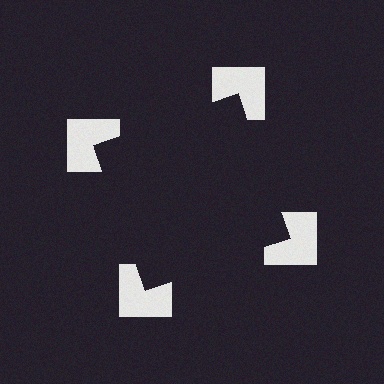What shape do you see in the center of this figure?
An illusory square — its edges are inferred from the aligned wedge cuts in the notched squares, not physically drawn.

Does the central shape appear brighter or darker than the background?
It typically appears slightly darker than the background, even though no actual brightness change is drawn.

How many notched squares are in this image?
There are 4 — one at each vertex of the illusory square.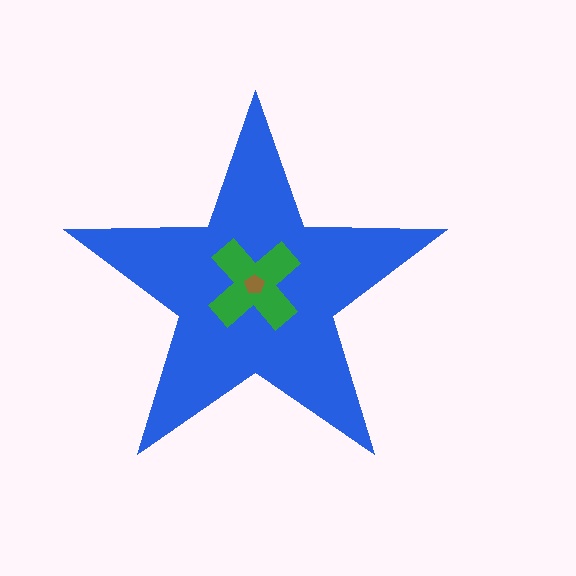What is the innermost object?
The brown pentagon.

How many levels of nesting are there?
3.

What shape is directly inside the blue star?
The green cross.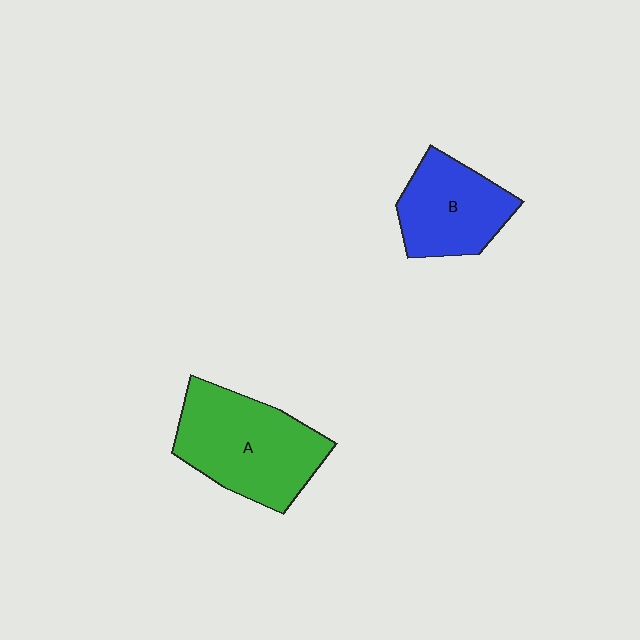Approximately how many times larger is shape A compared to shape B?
Approximately 1.4 times.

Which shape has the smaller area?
Shape B (blue).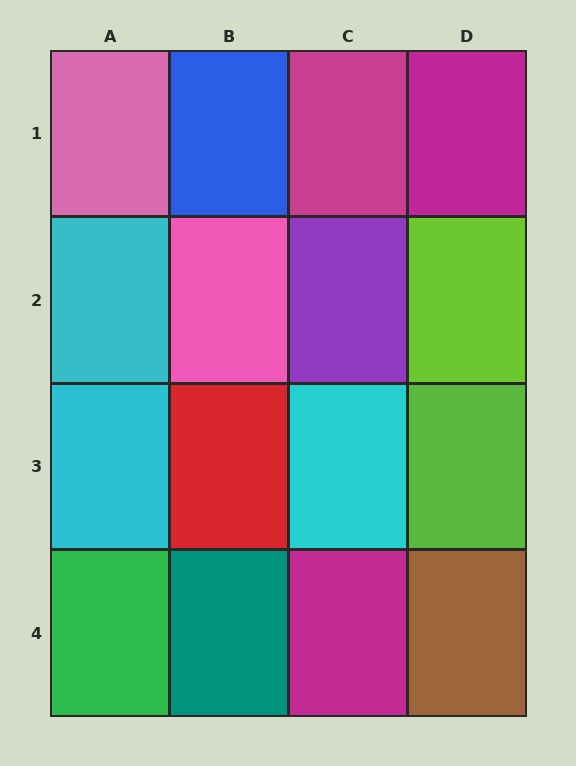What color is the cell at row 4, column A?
Green.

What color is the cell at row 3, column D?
Lime.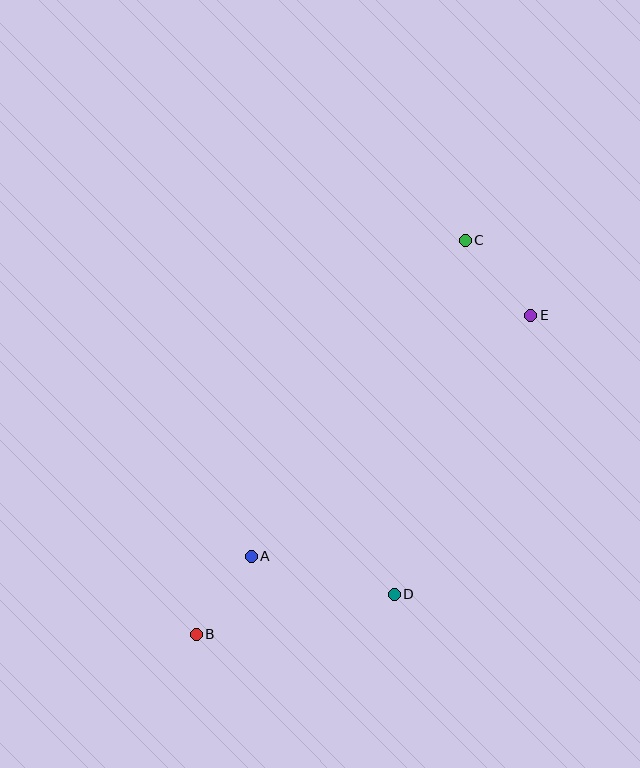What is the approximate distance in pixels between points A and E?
The distance between A and E is approximately 369 pixels.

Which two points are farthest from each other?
Points B and C are farthest from each other.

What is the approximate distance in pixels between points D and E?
The distance between D and E is approximately 310 pixels.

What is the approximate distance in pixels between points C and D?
The distance between C and D is approximately 361 pixels.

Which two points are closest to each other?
Points A and B are closest to each other.